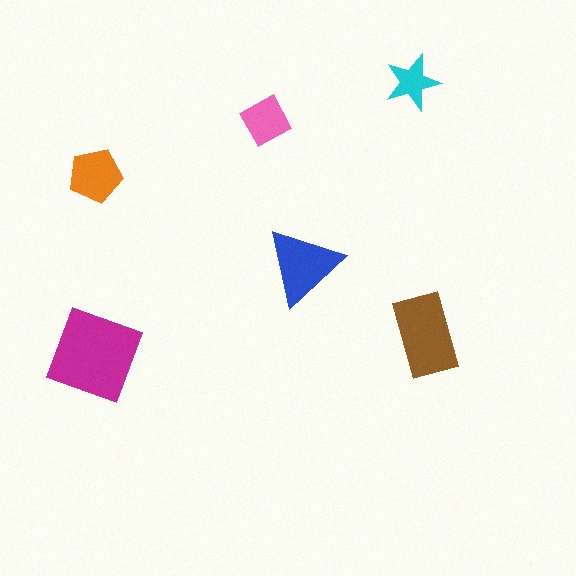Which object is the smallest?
The cyan star.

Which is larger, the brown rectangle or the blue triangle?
The brown rectangle.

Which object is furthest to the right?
The brown rectangle is rightmost.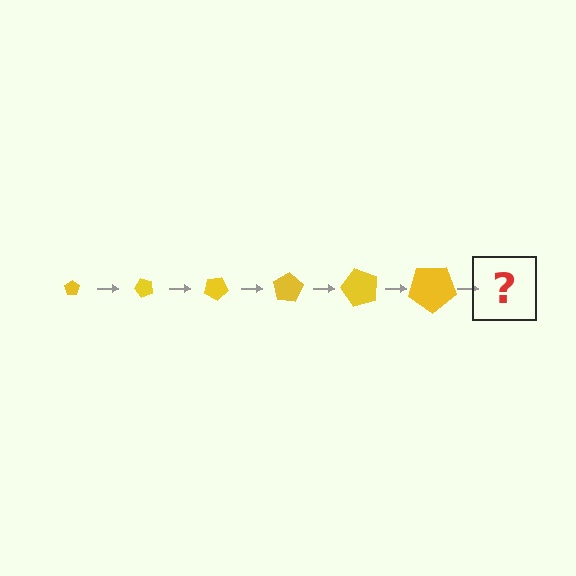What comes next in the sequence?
The next element should be a pentagon, larger than the previous one and rotated 300 degrees from the start.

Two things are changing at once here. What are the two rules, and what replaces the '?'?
The two rules are that the pentagon grows larger each step and it rotates 50 degrees each step. The '?' should be a pentagon, larger than the previous one and rotated 300 degrees from the start.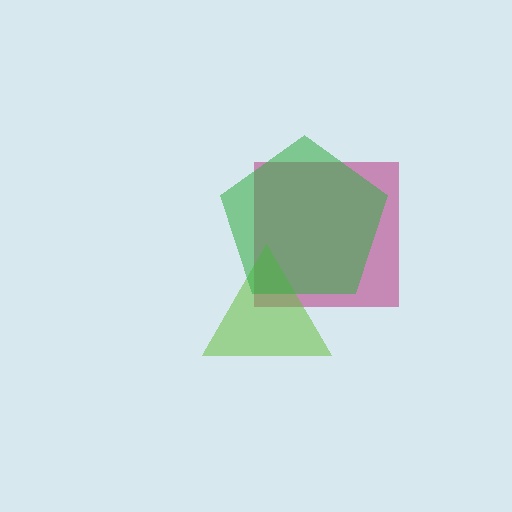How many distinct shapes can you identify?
There are 3 distinct shapes: a magenta square, a lime triangle, a green pentagon.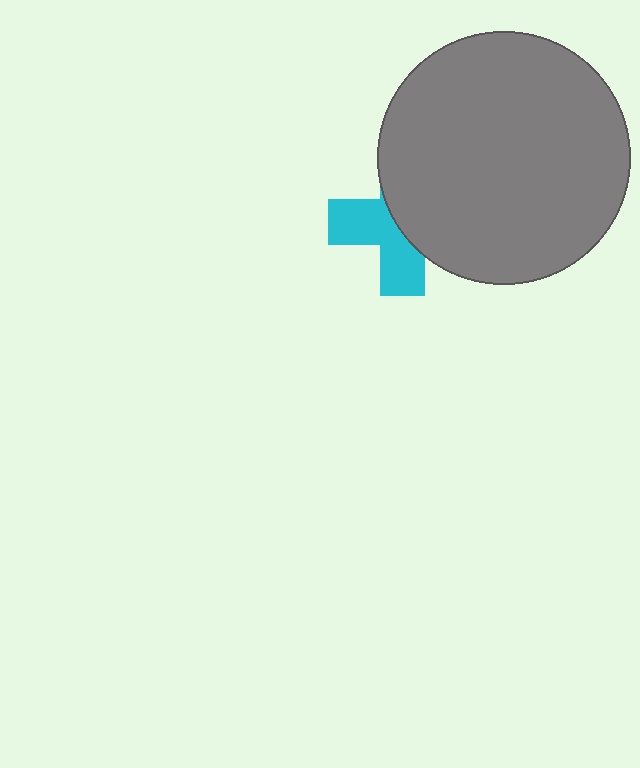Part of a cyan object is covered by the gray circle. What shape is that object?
It is a cross.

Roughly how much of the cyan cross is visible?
About half of it is visible (roughly 46%).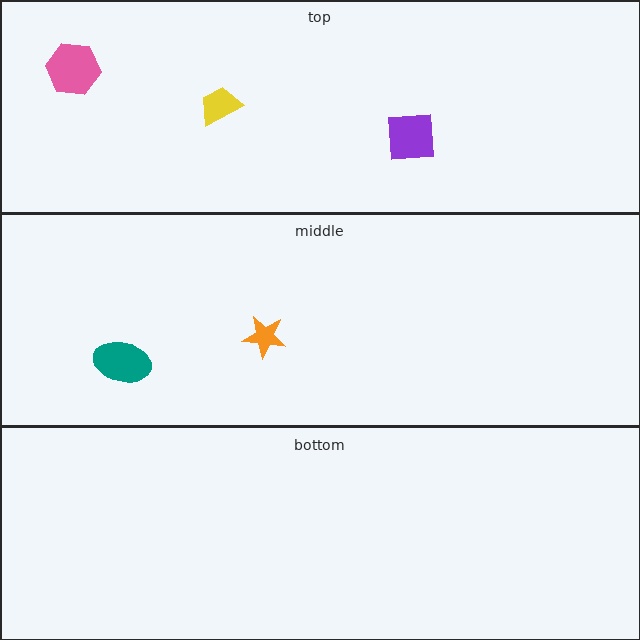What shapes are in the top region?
The purple square, the pink hexagon, the yellow trapezoid.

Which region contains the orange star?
The middle region.